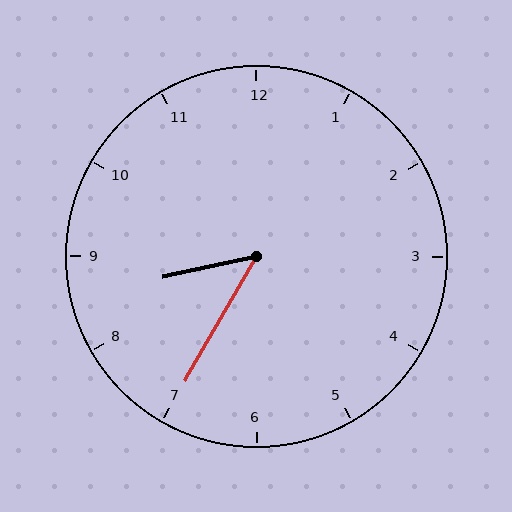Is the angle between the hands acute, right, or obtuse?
It is acute.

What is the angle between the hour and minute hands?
Approximately 48 degrees.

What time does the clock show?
8:35.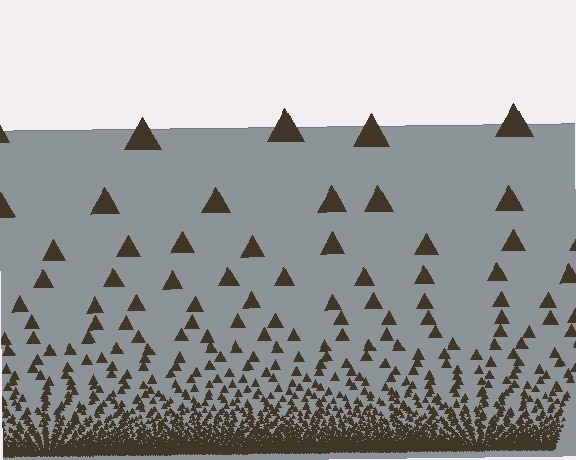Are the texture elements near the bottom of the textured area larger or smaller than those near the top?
Smaller. The gradient is inverted — elements near the bottom are smaller and denser.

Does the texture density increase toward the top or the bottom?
Density increases toward the bottom.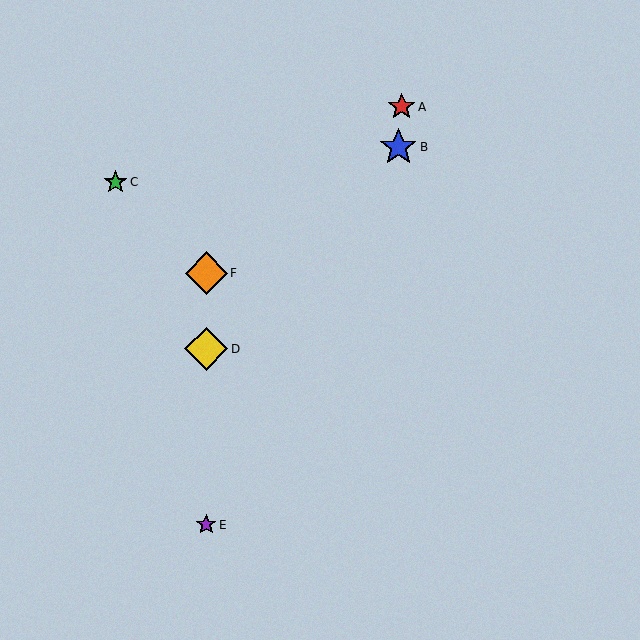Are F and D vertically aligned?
Yes, both are at x≈206.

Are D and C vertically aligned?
No, D is at x≈206 and C is at x≈116.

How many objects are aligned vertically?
3 objects (D, E, F) are aligned vertically.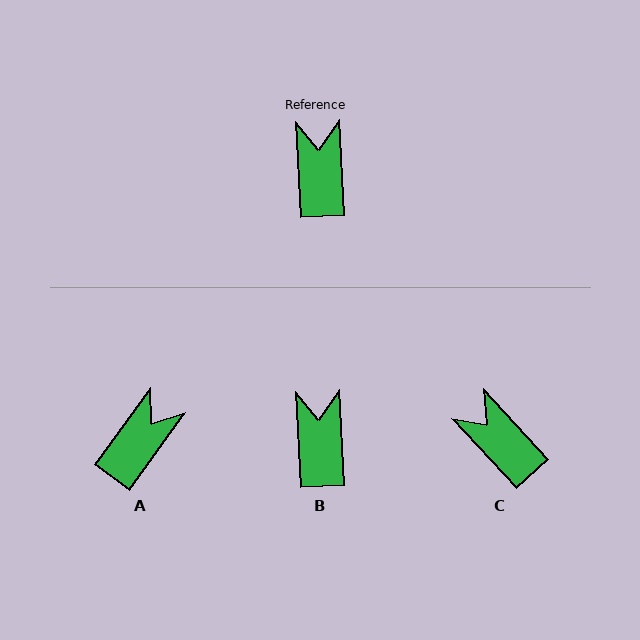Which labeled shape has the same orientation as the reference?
B.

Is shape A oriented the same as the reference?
No, it is off by about 39 degrees.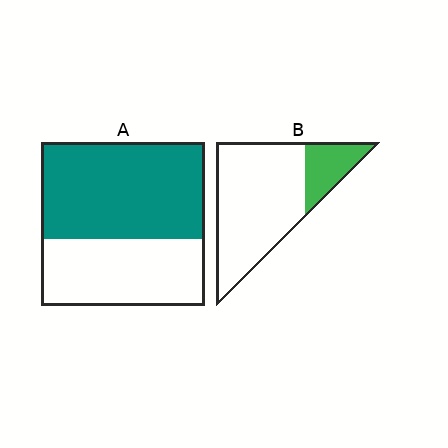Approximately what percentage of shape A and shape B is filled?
A is approximately 60% and B is approximately 20%.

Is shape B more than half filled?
No.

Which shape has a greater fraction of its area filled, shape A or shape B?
Shape A.